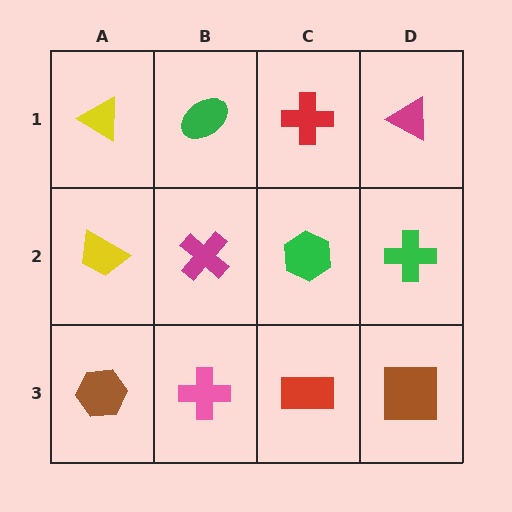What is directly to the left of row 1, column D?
A red cross.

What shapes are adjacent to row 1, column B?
A magenta cross (row 2, column B), a yellow triangle (row 1, column A), a red cross (row 1, column C).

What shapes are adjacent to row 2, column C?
A red cross (row 1, column C), a red rectangle (row 3, column C), a magenta cross (row 2, column B), a green cross (row 2, column D).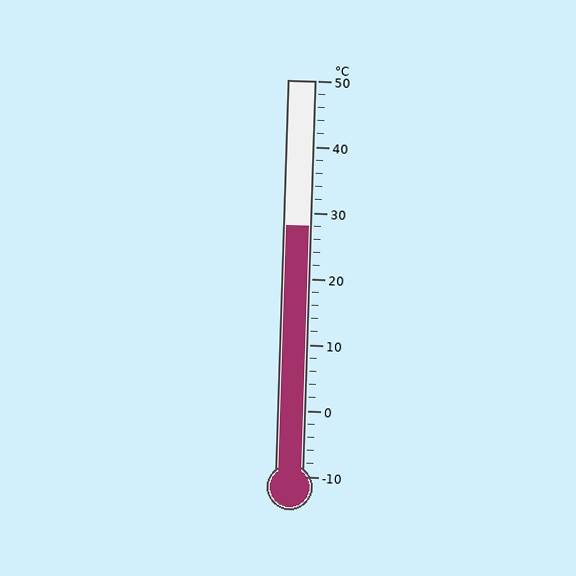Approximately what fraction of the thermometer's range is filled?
The thermometer is filled to approximately 65% of its range.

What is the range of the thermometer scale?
The thermometer scale ranges from -10°C to 50°C.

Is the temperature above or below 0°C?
The temperature is above 0°C.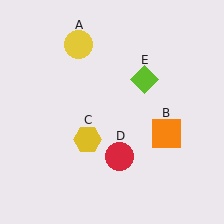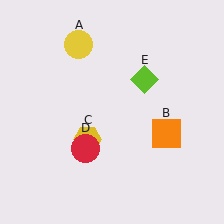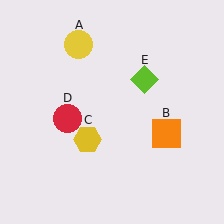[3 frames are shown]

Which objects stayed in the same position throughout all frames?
Yellow circle (object A) and orange square (object B) and yellow hexagon (object C) and lime diamond (object E) remained stationary.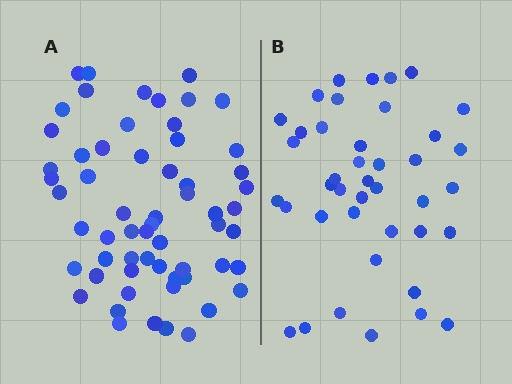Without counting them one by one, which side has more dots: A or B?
Region A (the left region) has more dots.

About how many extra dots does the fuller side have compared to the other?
Region A has approximately 20 more dots than region B.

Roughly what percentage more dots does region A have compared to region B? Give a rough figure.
About 45% more.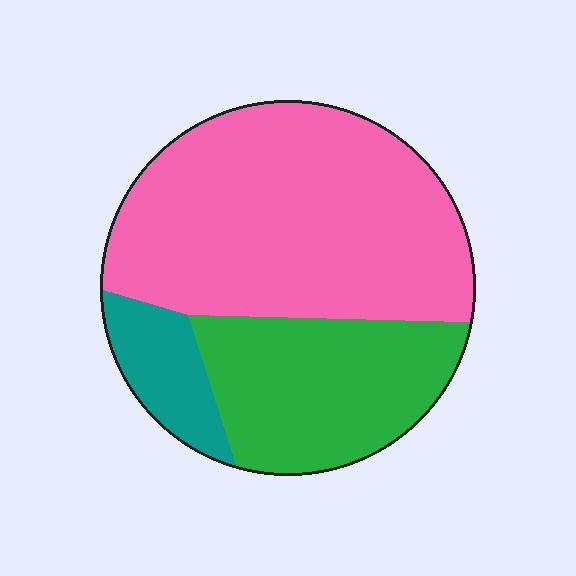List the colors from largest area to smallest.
From largest to smallest: pink, green, teal.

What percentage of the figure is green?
Green takes up about one third (1/3) of the figure.